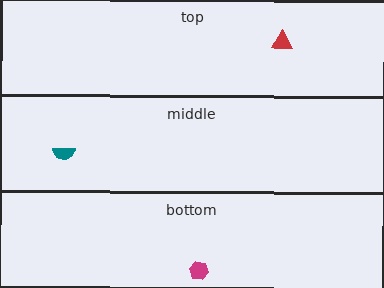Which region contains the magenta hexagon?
The bottom region.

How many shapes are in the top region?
1.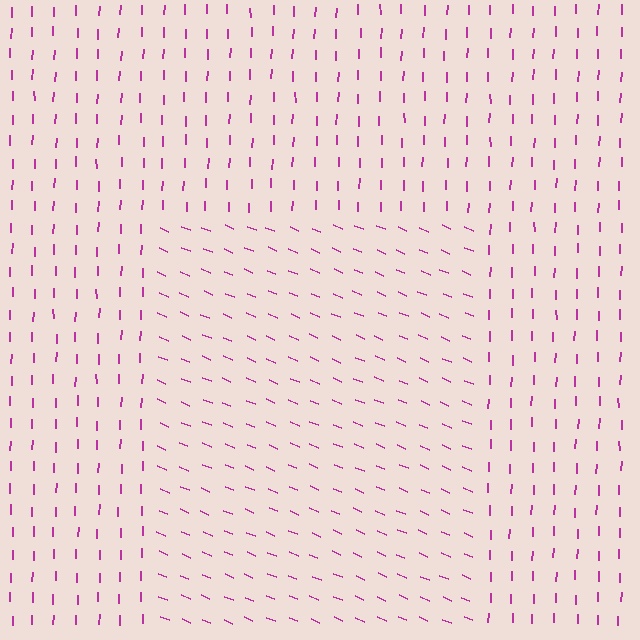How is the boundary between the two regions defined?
The boundary is defined purely by a change in line orientation (approximately 69 degrees difference). All lines are the same color and thickness.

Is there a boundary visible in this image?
Yes, there is a texture boundary formed by a change in line orientation.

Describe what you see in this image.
The image is filled with small magenta line segments. A rectangle region in the image has lines oriented differently from the surrounding lines, creating a visible texture boundary.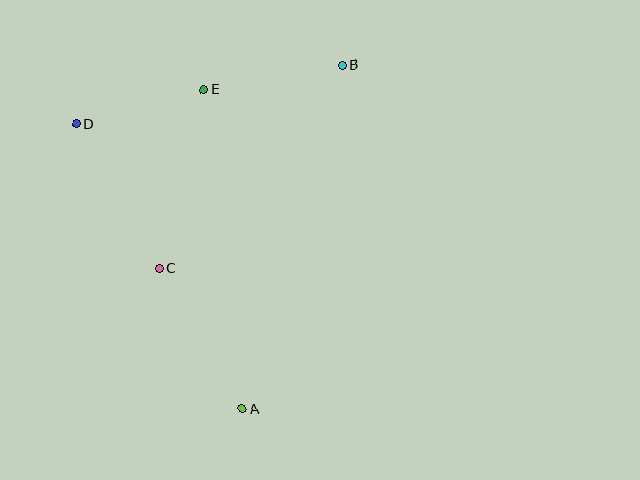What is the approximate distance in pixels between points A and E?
The distance between A and E is approximately 322 pixels.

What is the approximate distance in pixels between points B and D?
The distance between B and D is approximately 273 pixels.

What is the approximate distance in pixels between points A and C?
The distance between A and C is approximately 163 pixels.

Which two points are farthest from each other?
Points A and B are farthest from each other.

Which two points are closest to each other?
Points D and E are closest to each other.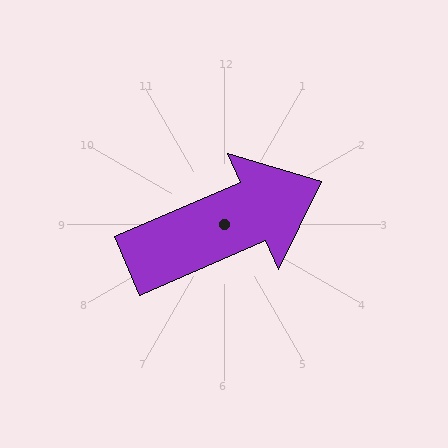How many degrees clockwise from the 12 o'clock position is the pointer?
Approximately 67 degrees.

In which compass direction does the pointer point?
Northeast.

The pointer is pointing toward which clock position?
Roughly 2 o'clock.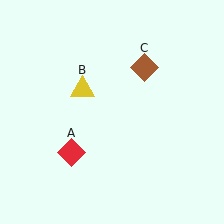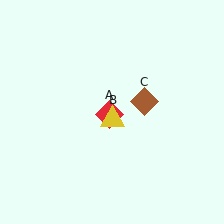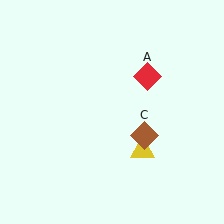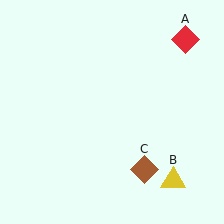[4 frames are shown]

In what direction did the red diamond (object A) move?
The red diamond (object A) moved up and to the right.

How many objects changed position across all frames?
3 objects changed position: red diamond (object A), yellow triangle (object B), brown diamond (object C).